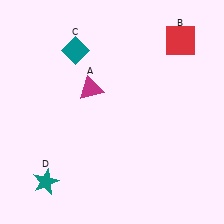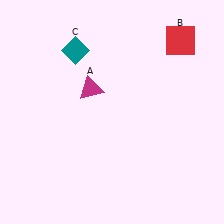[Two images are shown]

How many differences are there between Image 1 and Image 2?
There is 1 difference between the two images.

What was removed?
The teal star (D) was removed in Image 2.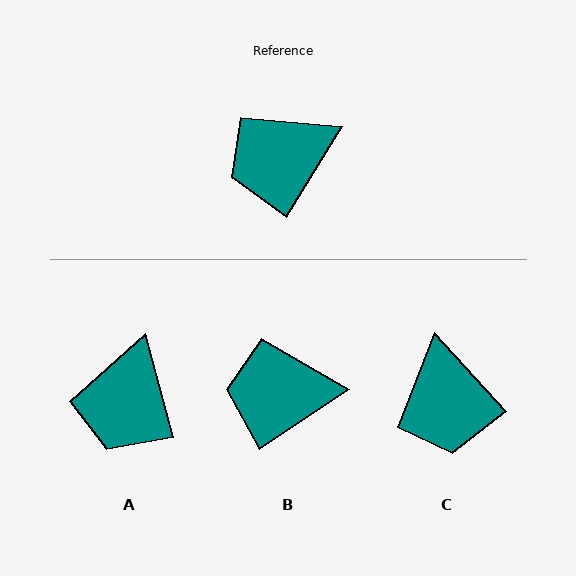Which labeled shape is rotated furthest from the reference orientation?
C, about 74 degrees away.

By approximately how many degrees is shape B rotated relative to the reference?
Approximately 25 degrees clockwise.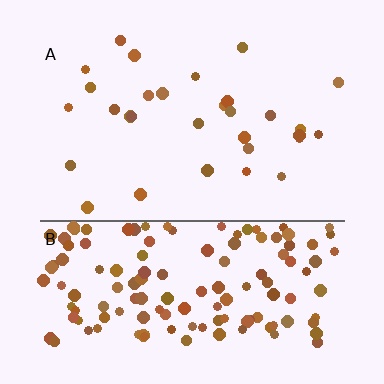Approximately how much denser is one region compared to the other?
Approximately 4.8× — region B over region A.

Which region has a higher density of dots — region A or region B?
B (the bottom).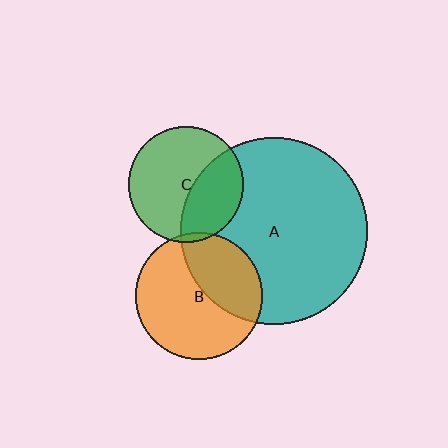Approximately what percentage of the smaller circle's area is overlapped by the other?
Approximately 35%.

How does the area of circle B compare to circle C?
Approximately 1.2 times.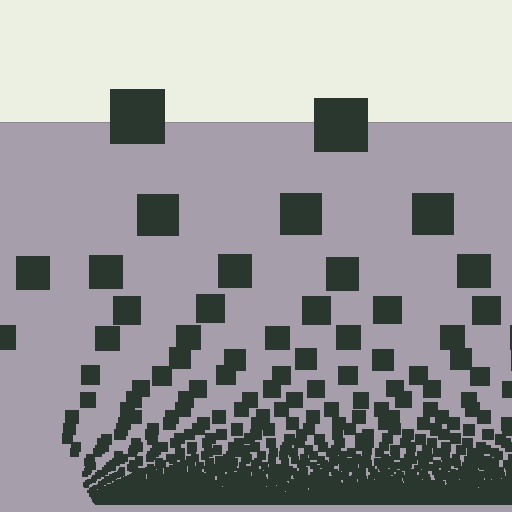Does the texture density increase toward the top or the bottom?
Density increases toward the bottom.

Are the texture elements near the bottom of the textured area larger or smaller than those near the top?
Smaller. The gradient is inverted — elements near the bottom are smaller and denser.